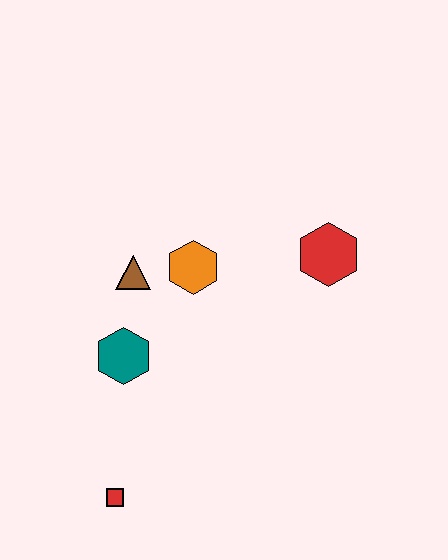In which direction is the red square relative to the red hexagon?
The red square is below the red hexagon.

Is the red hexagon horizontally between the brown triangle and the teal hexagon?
No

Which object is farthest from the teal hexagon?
The red hexagon is farthest from the teal hexagon.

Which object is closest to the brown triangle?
The orange hexagon is closest to the brown triangle.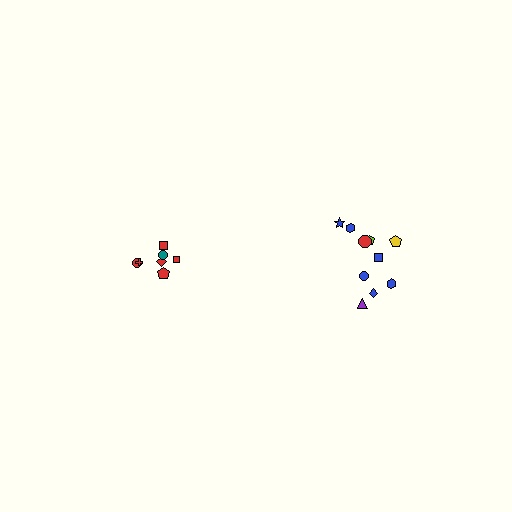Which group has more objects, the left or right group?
The right group.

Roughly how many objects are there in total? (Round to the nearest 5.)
Roughly 15 objects in total.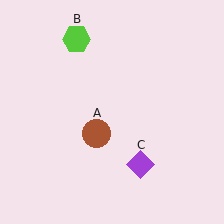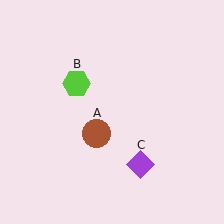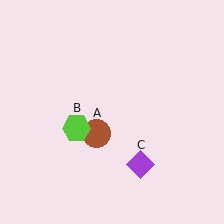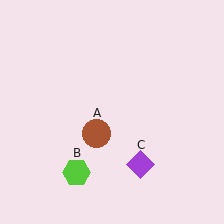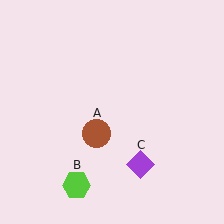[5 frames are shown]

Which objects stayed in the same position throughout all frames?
Brown circle (object A) and purple diamond (object C) remained stationary.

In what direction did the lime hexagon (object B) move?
The lime hexagon (object B) moved down.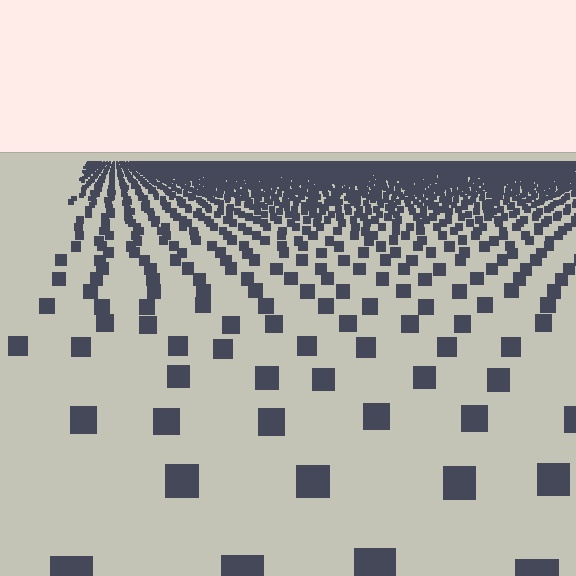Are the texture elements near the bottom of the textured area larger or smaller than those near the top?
Larger. Near the bottom, elements are closer to the viewer and appear at a bigger on-screen size.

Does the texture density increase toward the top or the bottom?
Density increases toward the top.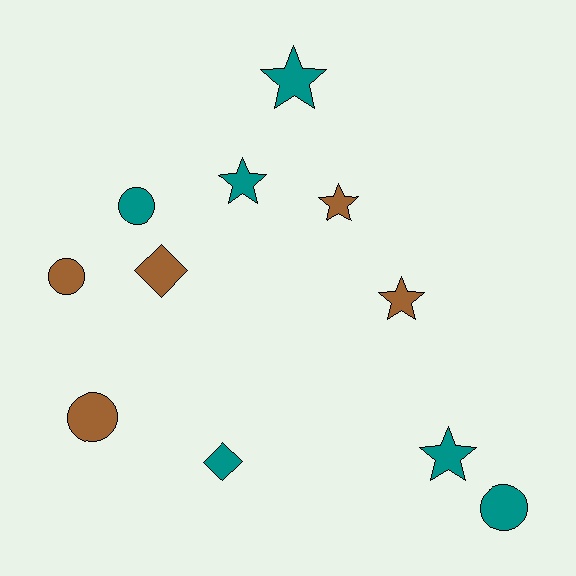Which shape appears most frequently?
Star, with 5 objects.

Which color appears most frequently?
Teal, with 6 objects.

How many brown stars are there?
There are 2 brown stars.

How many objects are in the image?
There are 11 objects.